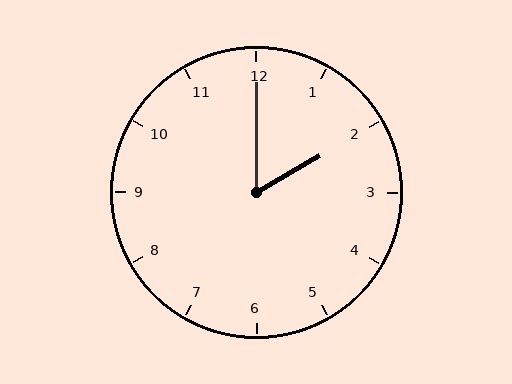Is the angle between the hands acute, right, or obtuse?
It is acute.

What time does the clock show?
2:00.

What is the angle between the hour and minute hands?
Approximately 60 degrees.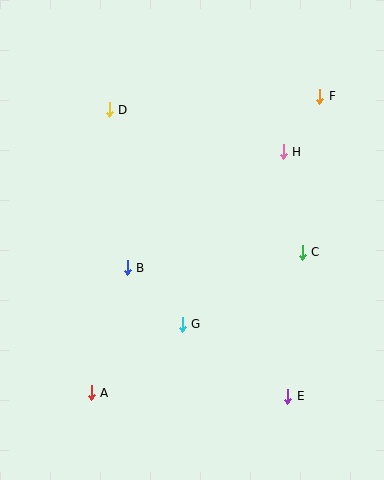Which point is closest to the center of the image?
Point B at (127, 268) is closest to the center.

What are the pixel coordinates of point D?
Point D is at (109, 110).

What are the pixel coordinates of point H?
Point H is at (283, 152).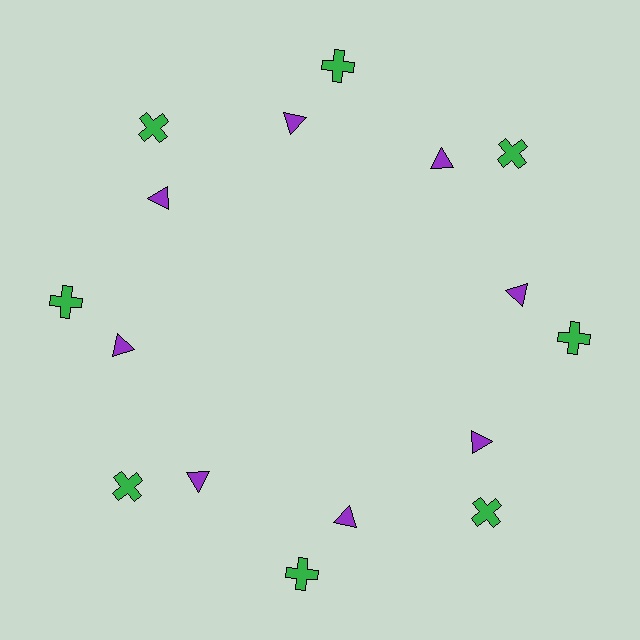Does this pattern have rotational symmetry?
Yes, this pattern has 8-fold rotational symmetry. It looks the same after rotating 45 degrees around the center.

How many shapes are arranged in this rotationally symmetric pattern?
There are 16 shapes, arranged in 8 groups of 2.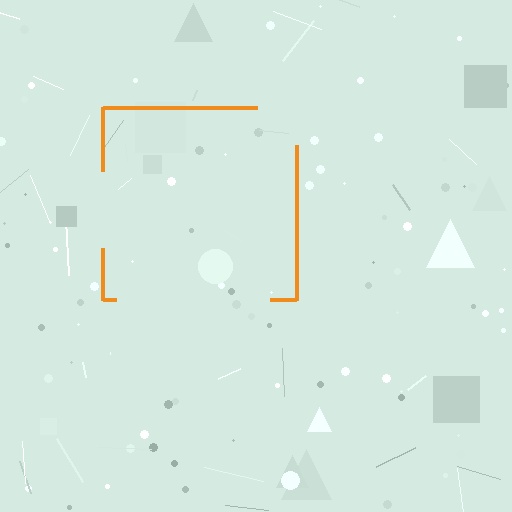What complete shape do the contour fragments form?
The contour fragments form a square.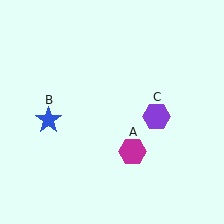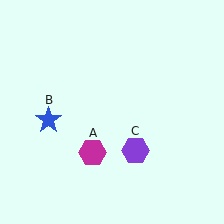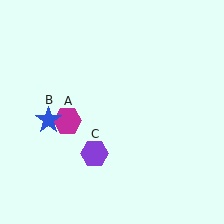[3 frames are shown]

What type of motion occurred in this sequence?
The magenta hexagon (object A), purple hexagon (object C) rotated clockwise around the center of the scene.